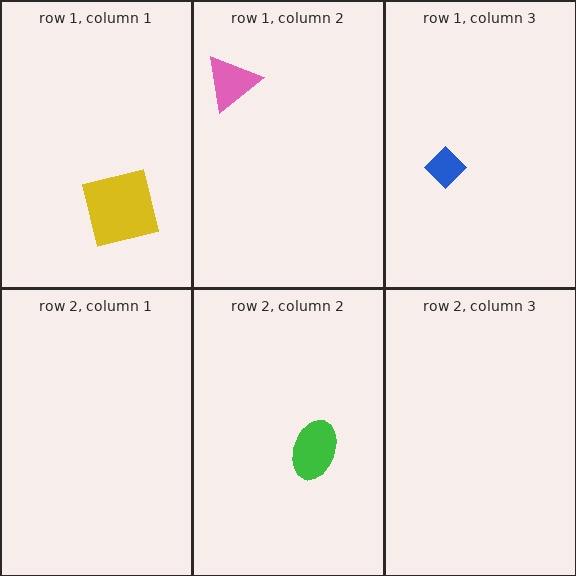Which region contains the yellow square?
The row 1, column 1 region.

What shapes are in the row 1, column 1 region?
The yellow square.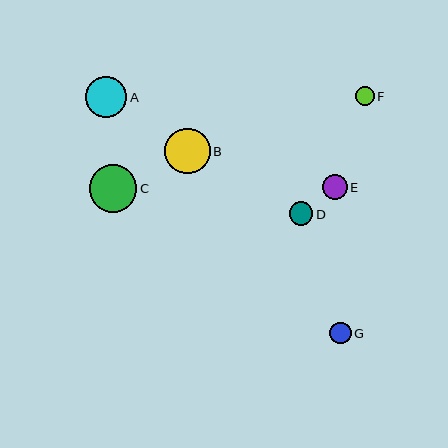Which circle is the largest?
Circle C is the largest with a size of approximately 47 pixels.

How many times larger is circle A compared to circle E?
Circle A is approximately 1.7 times the size of circle E.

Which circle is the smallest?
Circle F is the smallest with a size of approximately 19 pixels.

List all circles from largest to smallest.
From largest to smallest: C, B, A, E, D, G, F.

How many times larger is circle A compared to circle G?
Circle A is approximately 1.9 times the size of circle G.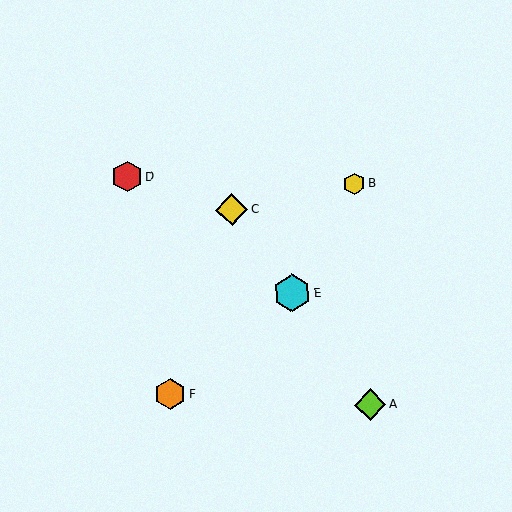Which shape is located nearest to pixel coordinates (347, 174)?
The yellow hexagon (labeled B) at (354, 184) is nearest to that location.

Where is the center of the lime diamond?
The center of the lime diamond is at (370, 405).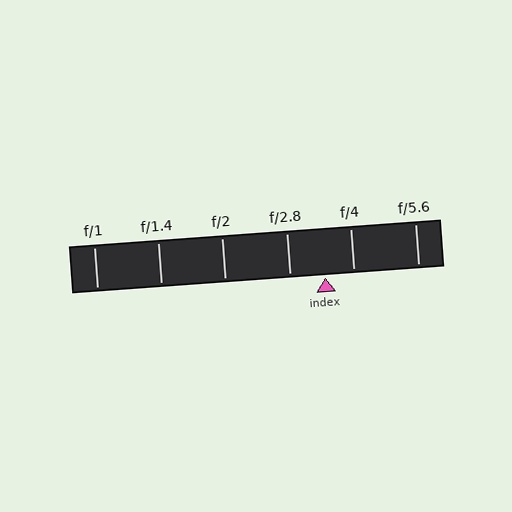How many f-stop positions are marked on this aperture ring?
There are 6 f-stop positions marked.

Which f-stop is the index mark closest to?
The index mark is closest to f/4.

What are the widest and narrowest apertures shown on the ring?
The widest aperture shown is f/1 and the narrowest is f/5.6.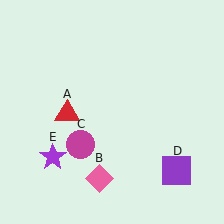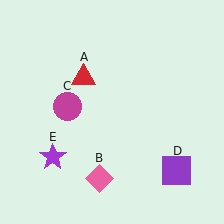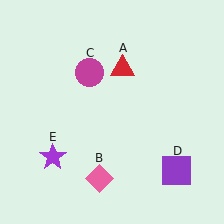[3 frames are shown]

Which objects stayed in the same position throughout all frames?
Pink diamond (object B) and purple square (object D) and purple star (object E) remained stationary.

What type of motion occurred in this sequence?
The red triangle (object A), magenta circle (object C) rotated clockwise around the center of the scene.